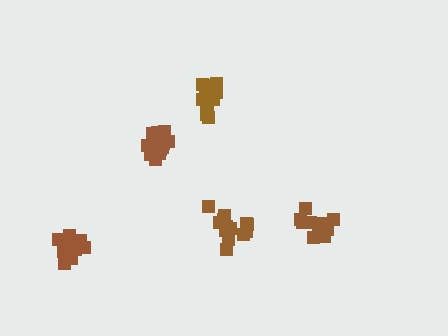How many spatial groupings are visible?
There are 5 spatial groupings.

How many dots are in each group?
Group 1: 12 dots, Group 2: 14 dots, Group 3: 14 dots, Group 4: 11 dots, Group 5: 13 dots (64 total).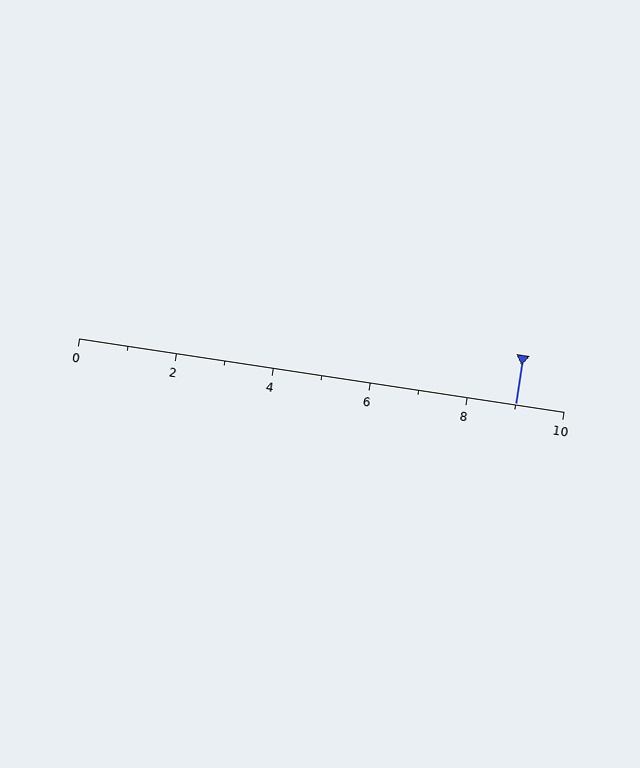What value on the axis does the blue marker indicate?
The marker indicates approximately 9.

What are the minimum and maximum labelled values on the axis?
The axis runs from 0 to 10.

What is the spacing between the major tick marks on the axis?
The major ticks are spaced 2 apart.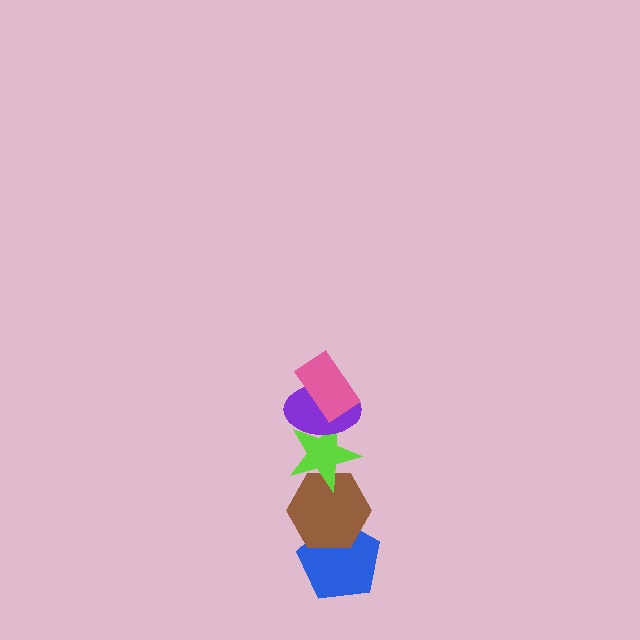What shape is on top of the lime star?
The purple ellipse is on top of the lime star.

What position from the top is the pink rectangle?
The pink rectangle is 1st from the top.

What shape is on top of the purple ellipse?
The pink rectangle is on top of the purple ellipse.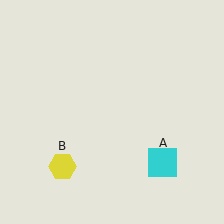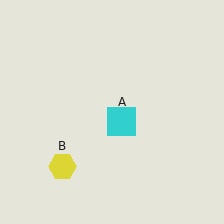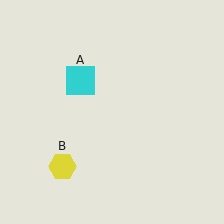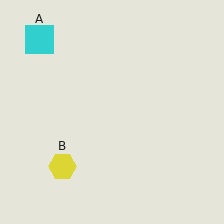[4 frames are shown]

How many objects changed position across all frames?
1 object changed position: cyan square (object A).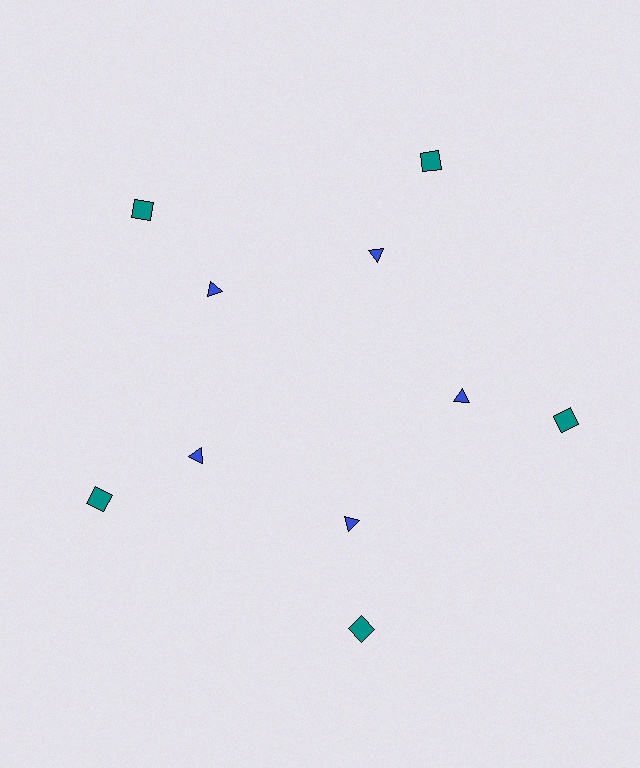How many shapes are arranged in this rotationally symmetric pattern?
There are 10 shapes, arranged in 5 groups of 2.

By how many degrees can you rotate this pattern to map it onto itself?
The pattern maps onto itself every 72 degrees of rotation.